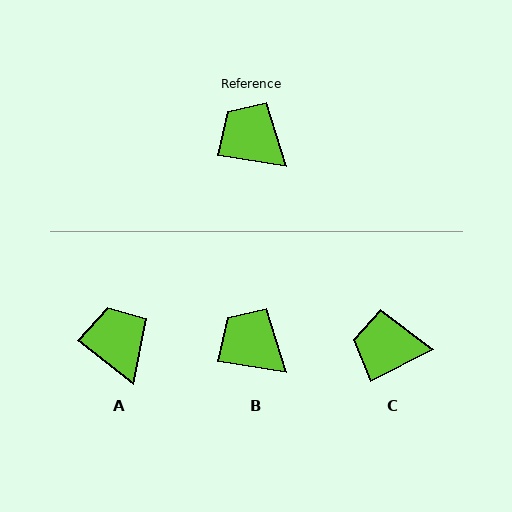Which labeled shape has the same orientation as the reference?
B.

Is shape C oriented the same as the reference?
No, it is off by about 35 degrees.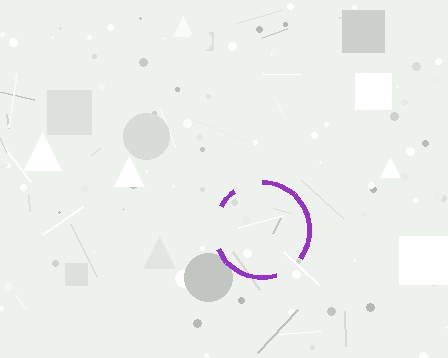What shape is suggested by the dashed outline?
The dashed outline suggests a circle.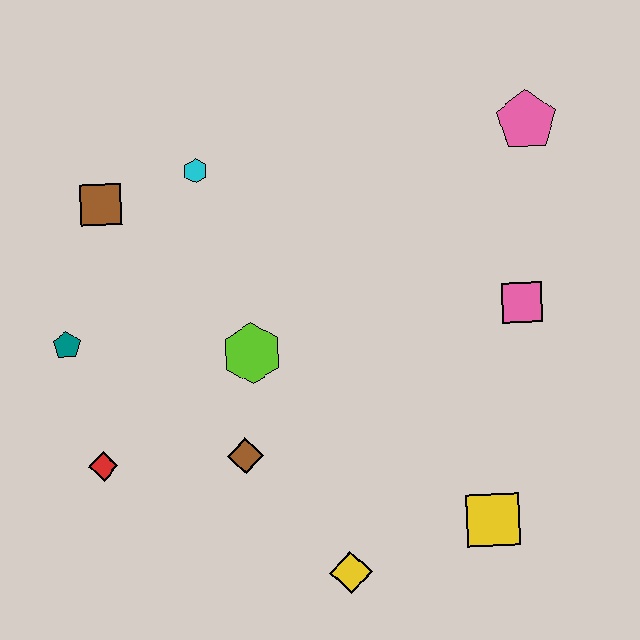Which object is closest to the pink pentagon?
The pink square is closest to the pink pentagon.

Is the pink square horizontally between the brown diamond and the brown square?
No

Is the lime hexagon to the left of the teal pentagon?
No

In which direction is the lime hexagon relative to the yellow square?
The lime hexagon is to the left of the yellow square.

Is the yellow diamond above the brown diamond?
No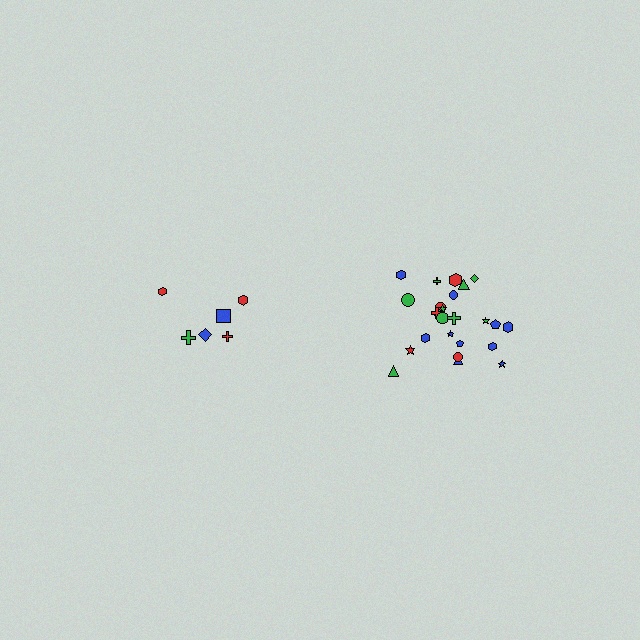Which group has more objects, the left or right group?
The right group.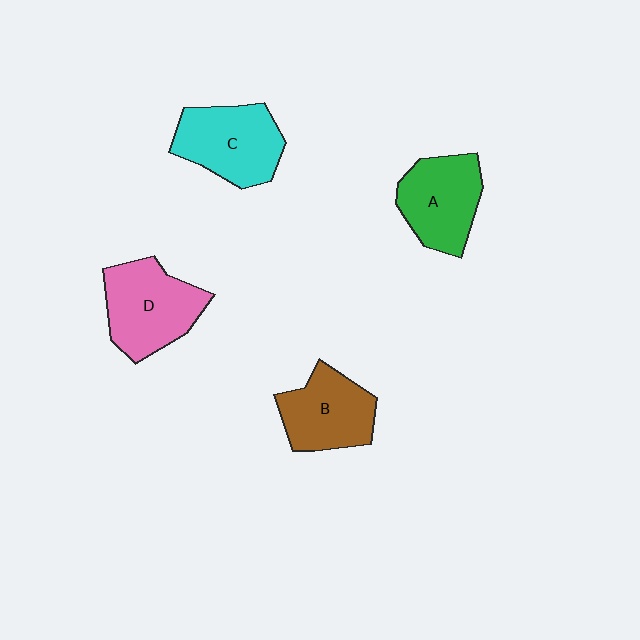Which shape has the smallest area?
Shape B (brown).